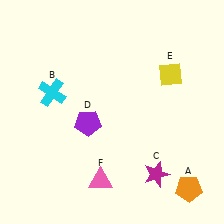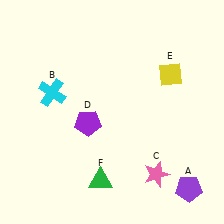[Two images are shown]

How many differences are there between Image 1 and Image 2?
There are 3 differences between the two images.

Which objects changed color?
A changed from orange to purple. C changed from magenta to pink. F changed from pink to green.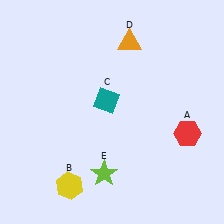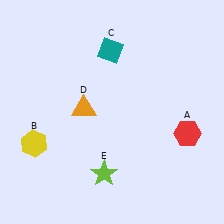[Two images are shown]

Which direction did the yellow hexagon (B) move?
The yellow hexagon (B) moved up.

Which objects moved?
The objects that moved are: the yellow hexagon (B), the teal diamond (C), the orange triangle (D).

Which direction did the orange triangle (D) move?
The orange triangle (D) moved down.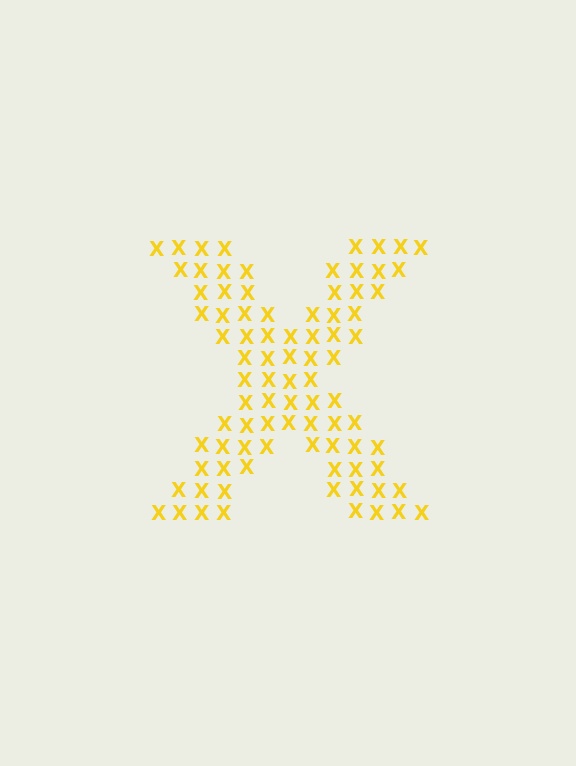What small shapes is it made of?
It is made of small letter X's.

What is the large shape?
The large shape is the letter X.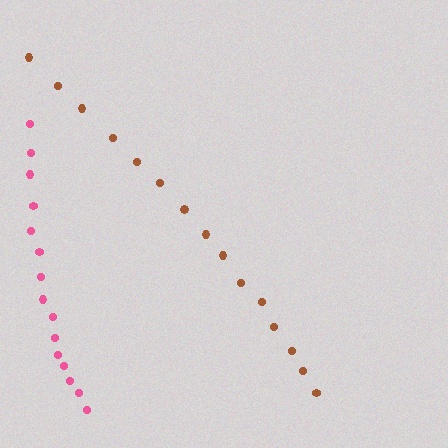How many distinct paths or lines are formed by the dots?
There are 2 distinct paths.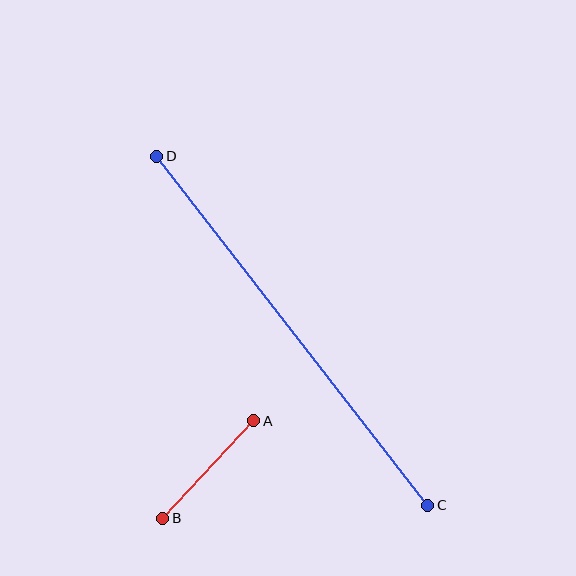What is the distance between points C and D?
The distance is approximately 442 pixels.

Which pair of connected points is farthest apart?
Points C and D are farthest apart.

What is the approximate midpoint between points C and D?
The midpoint is at approximately (292, 331) pixels.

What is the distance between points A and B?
The distance is approximately 133 pixels.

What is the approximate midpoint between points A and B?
The midpoint is at approximately (208, 469) pixels.